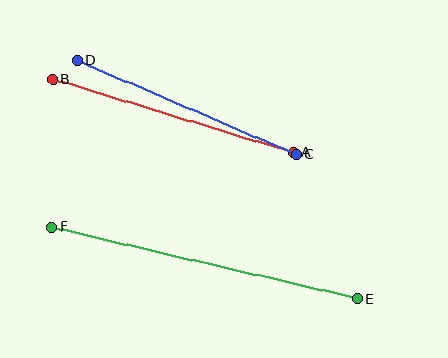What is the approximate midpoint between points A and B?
The midpoint is at approximately (173, 116) pixels.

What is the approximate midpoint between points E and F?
The midpoint is at approximately (204, 263) pixels.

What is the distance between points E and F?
The distance is approximately 314 pixels.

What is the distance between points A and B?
The distance is approximately 251 pixels.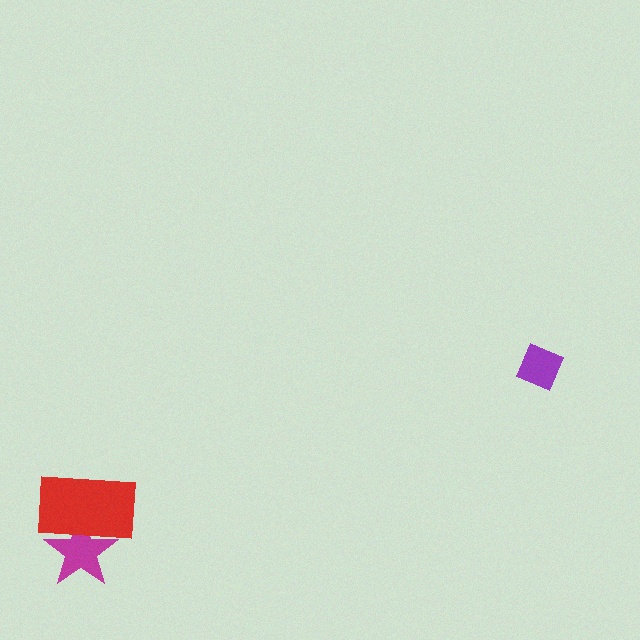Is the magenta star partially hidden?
Yes, it is partially covered by another shape.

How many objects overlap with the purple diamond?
0 objects overlap with the purple diamond.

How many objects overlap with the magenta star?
1 object overlaps with the magenta star.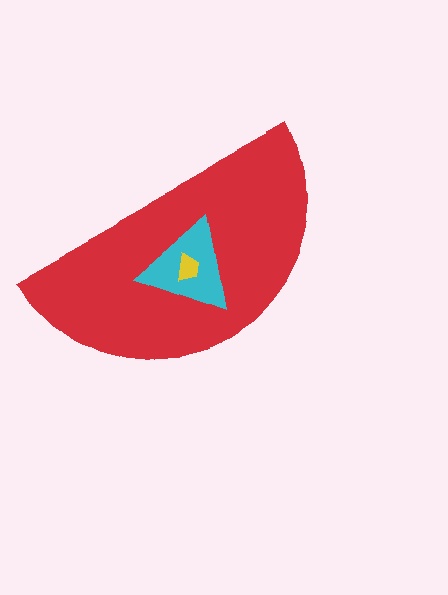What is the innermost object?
The yellow trapezoid.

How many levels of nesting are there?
3.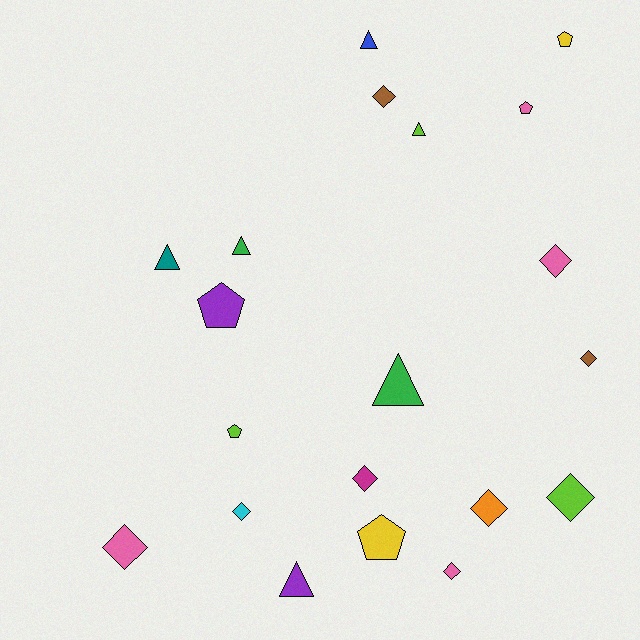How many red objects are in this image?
There are no red objects.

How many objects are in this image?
There are 20 objects.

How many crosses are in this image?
There are no crosses.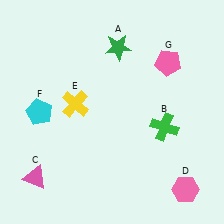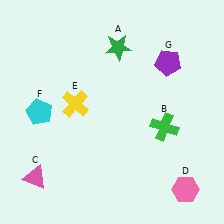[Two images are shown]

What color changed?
The pentagon (G) changed from pink in Image 1 to purple in Image 2.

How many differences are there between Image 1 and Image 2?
There is 1 difference between the two images.